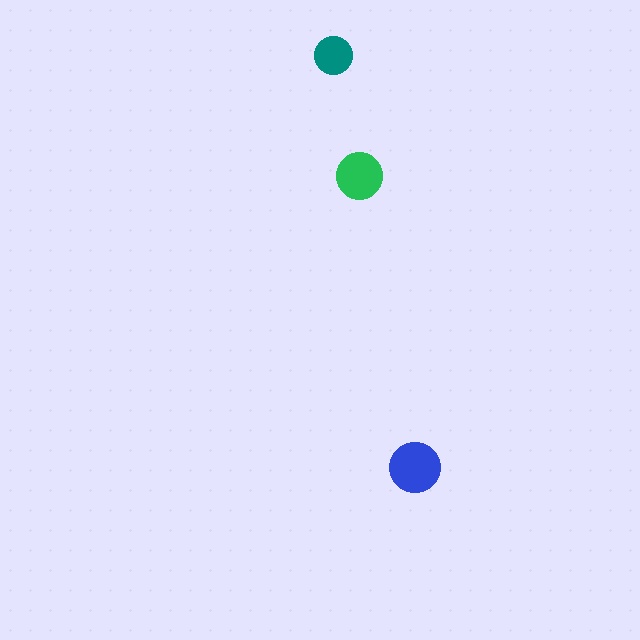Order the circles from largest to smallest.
the blue one, the green one, the teal one.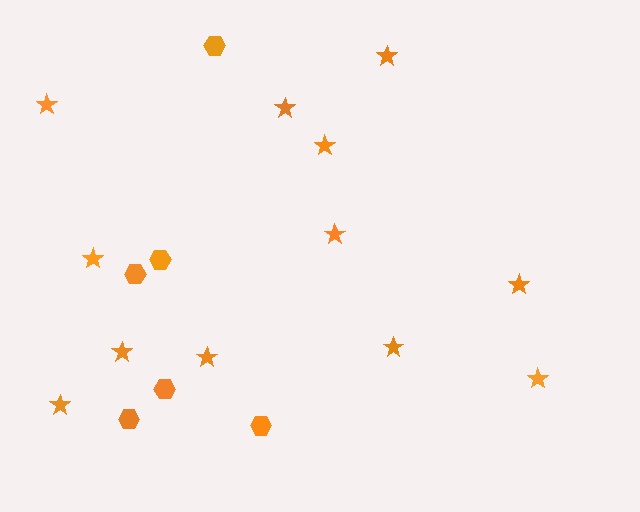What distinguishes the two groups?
There are 2 groups: one group of stars (12) and one group of hexagons (6).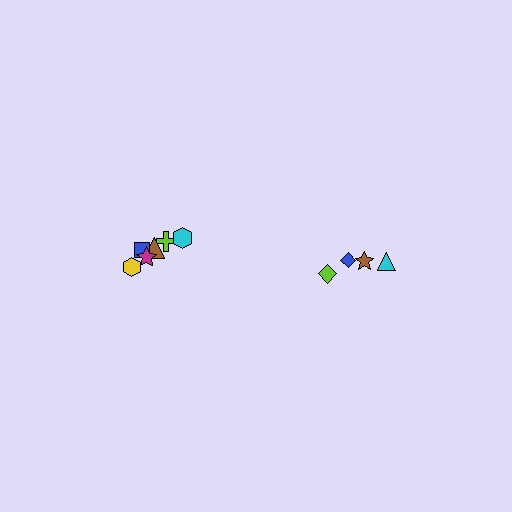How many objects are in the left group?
There are 6 objects.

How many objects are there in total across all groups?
There are 10 objects.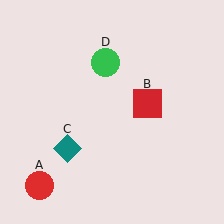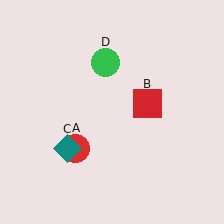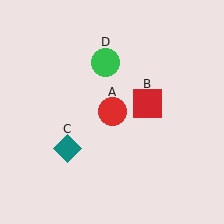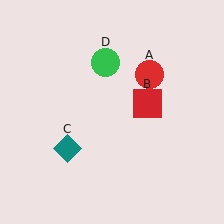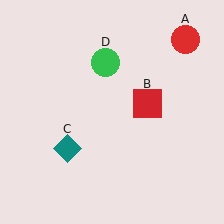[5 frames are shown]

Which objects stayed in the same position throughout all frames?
Red square (object B) and teal diamond (object C) and green circle (object D) remained stationary.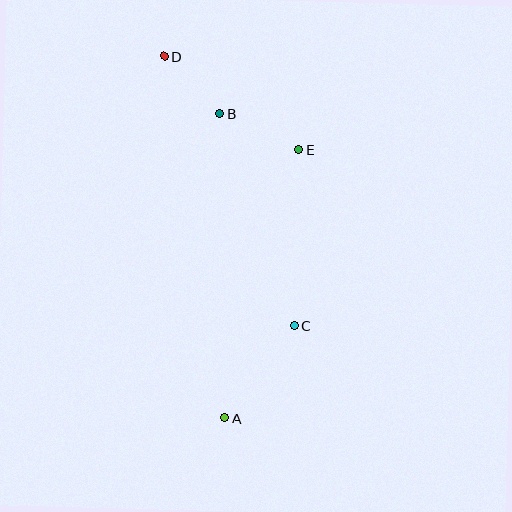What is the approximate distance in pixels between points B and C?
The distance between B and C is approximately 225 pixels.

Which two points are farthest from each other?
Points A and D are farthest from each other.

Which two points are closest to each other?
Points B and D are closest to each other.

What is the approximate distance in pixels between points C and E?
The distance between C and E is approximately 176 pixels.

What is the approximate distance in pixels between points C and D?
The distance between C and D is approximately 299 pixels.